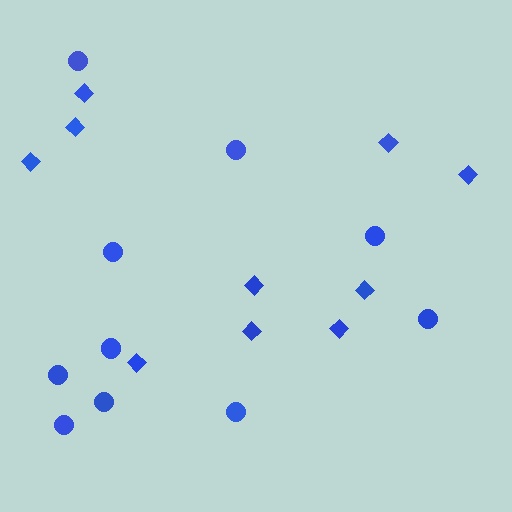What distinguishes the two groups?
There are 2 groups: one group of circles (10) and one group of diamonds (10).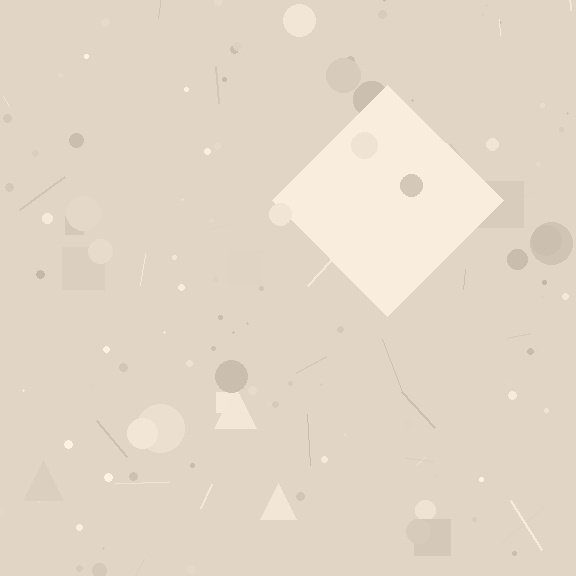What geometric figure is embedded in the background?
A diamond is embedded in the background.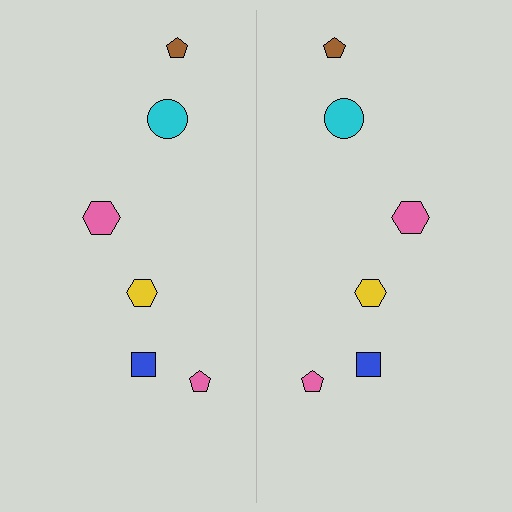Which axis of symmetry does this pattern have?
The pattern has a vertical axis of symmetry running through the center of the image.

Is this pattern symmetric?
Yes, this pattern has bilateral (reflection) symmetry.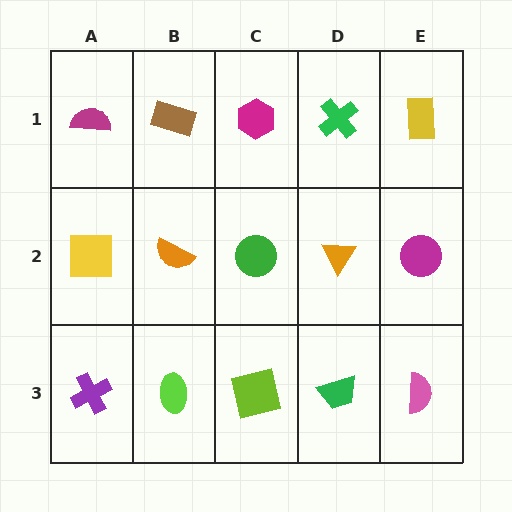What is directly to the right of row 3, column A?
A lime ellipse.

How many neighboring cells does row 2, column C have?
4.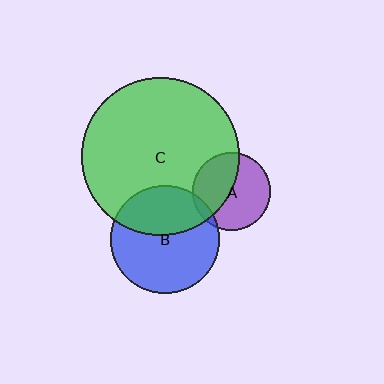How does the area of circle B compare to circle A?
Approximately 1.9 times.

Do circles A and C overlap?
Yes.